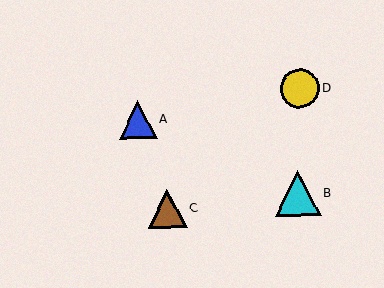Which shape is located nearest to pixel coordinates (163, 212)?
The brown triangle (labeled C) at (167, 208) is nearest to that location.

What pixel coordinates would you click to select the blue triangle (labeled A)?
Click at (138, 119) to select the blue triangle A.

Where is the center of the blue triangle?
The center of the blue triangle is at (138, 119).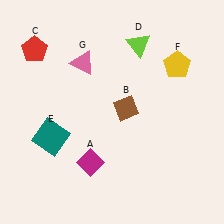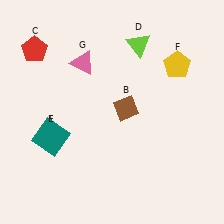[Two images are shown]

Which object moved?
The magenta diamond (A) moved left.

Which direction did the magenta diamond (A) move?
The magenta diamond (A) moved left.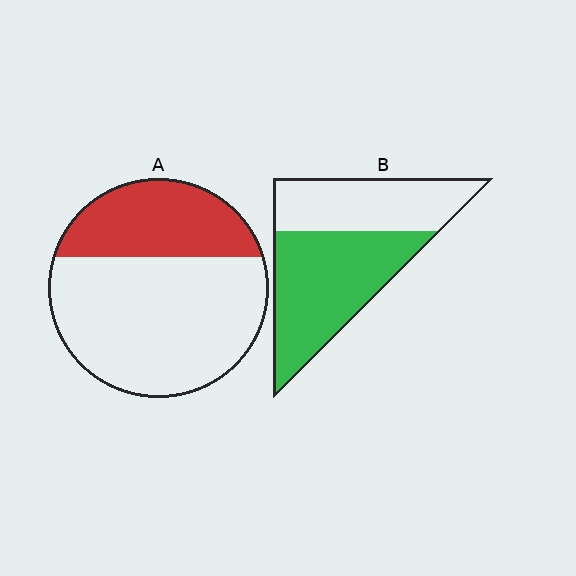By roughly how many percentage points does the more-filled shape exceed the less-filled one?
By roughly 25 percentage points (B over A).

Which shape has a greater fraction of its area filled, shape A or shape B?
Shape B.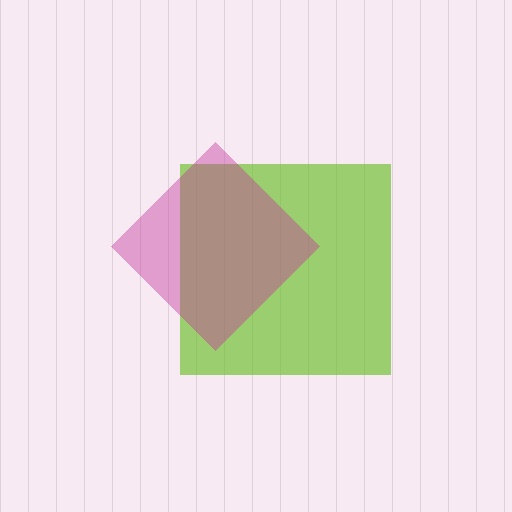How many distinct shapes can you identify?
There are 2 distinct shapes: a lime square, a magenta diamond.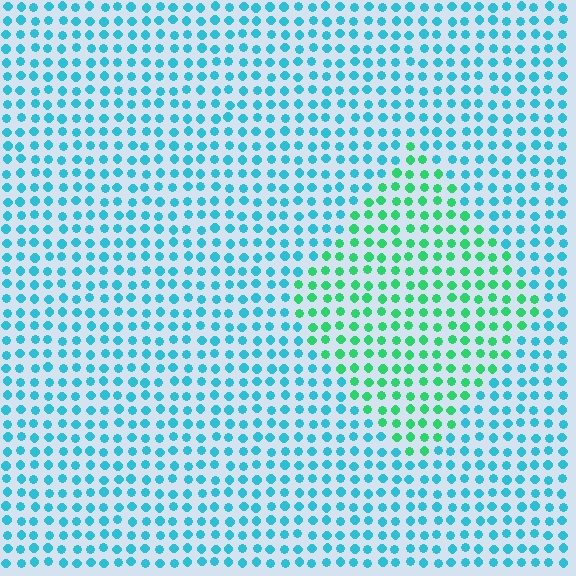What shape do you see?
I see a diamond.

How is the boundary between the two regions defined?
The boundary is defined purely by a slight shift in hue (about 44 degrees). Spacing, size, and orientation are identical on both sides.